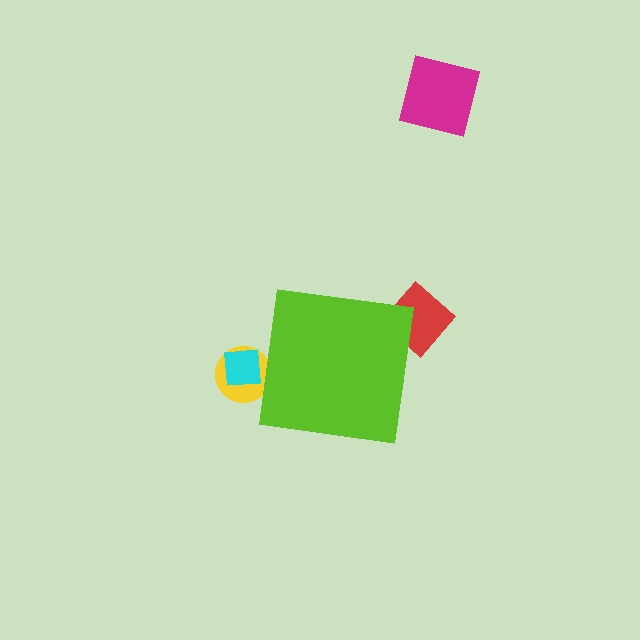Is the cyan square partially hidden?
Yes, the cyan square is partially hidden behind the lime square.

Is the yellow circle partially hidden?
Yes, the yellow circle is partially hidden behind the lime square.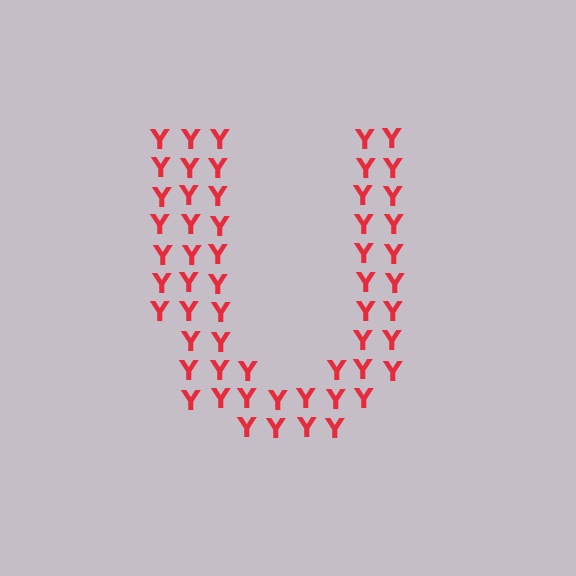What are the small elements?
The small elements are letter Y's.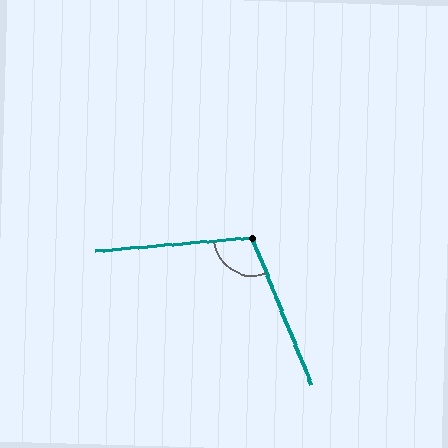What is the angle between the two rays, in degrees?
Approximately 107 degrees.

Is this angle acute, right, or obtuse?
It is obtuse.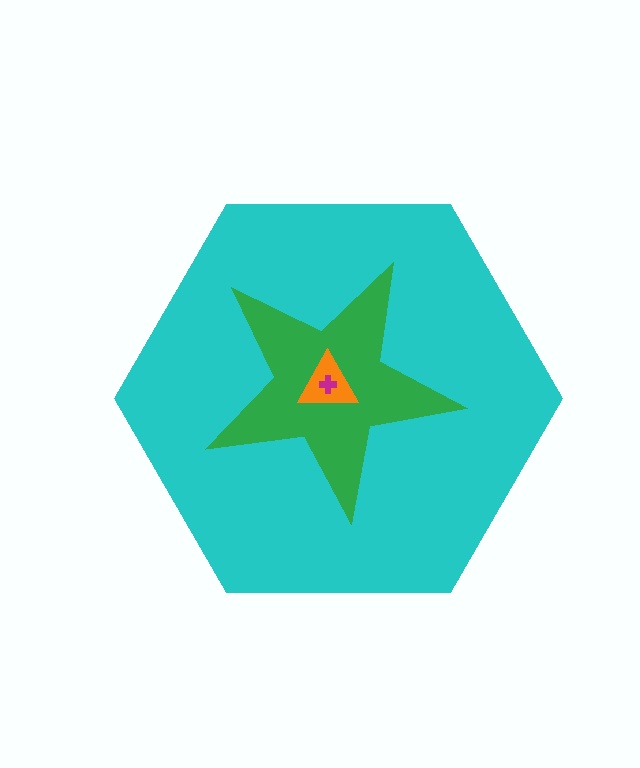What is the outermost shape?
The cyan hexagon.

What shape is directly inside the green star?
The orange triangle.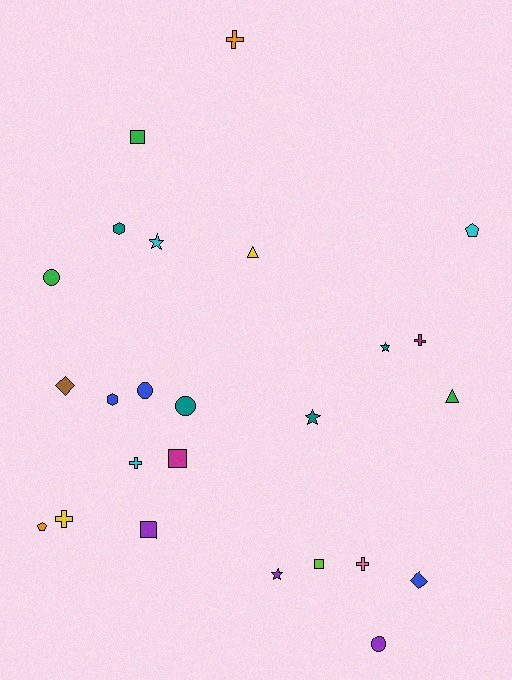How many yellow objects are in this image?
There are 2 yellow objects.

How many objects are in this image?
There are 25 objects.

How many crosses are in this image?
There are 5 crosses.